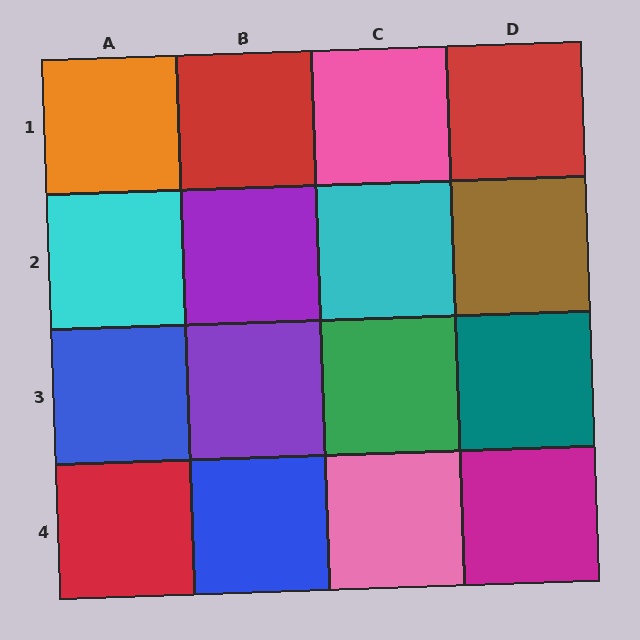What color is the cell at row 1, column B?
Red.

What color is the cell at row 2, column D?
Brown.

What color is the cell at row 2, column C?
Cyan.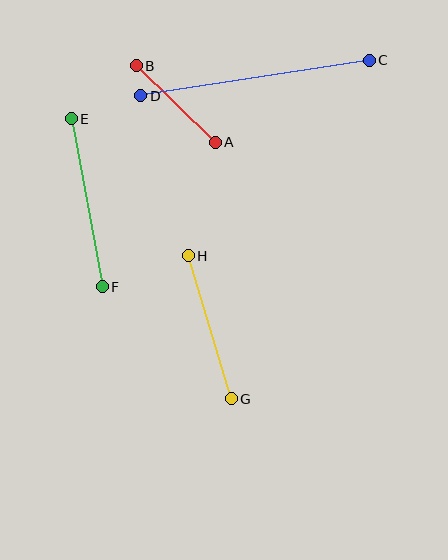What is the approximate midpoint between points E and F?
The midpoint is at approximately (87, 203) pixels.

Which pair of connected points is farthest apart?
Points C and D are farthest apart.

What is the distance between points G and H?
The distance is approximately 149 pixels.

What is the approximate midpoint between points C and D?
The midpoint is at approximately (255, 78) pixels.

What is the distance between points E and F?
The distance is approximately 171 pixels.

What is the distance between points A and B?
The distance is approximately 110 pixels.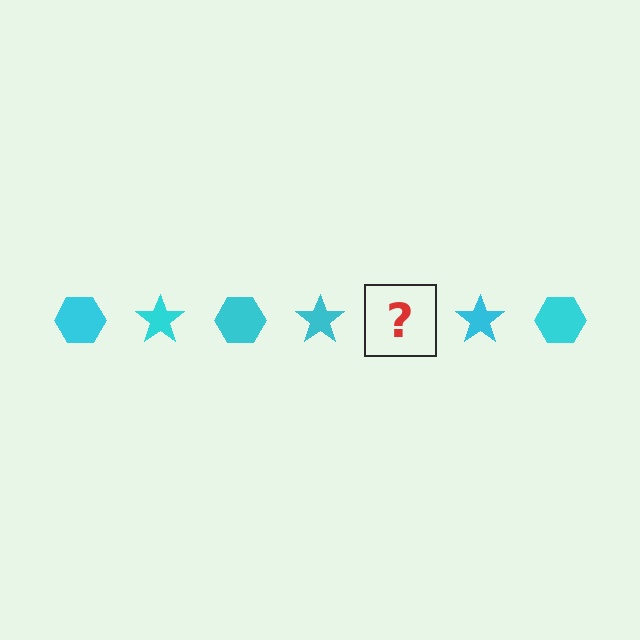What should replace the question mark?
The question mark should be replaced with a cyan hexagon.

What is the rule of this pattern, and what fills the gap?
The rule is that the pattern cycles through hexagon, star shapes in cyan. The gap should be filled with a cyan hexagon.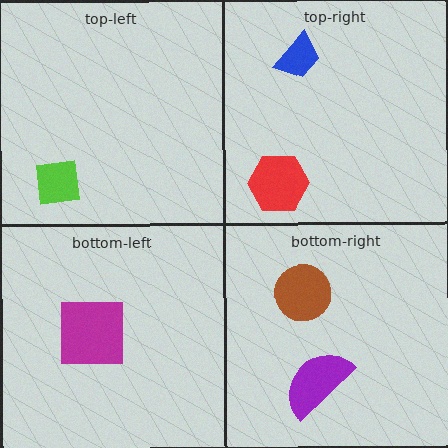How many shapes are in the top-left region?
1.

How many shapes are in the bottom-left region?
1.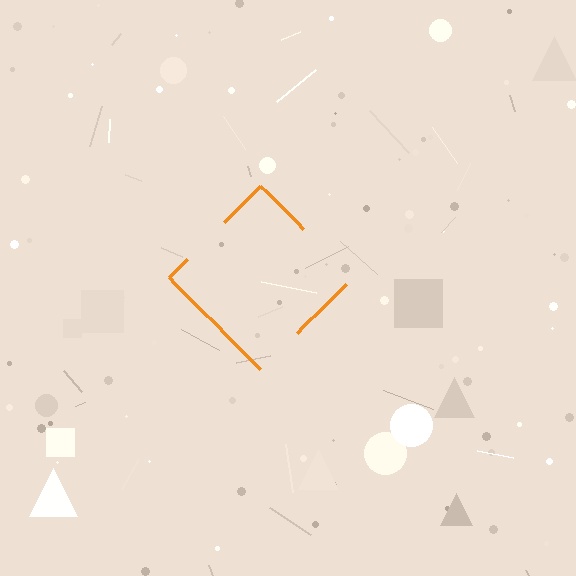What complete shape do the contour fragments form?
The contour fragments form a diamond.